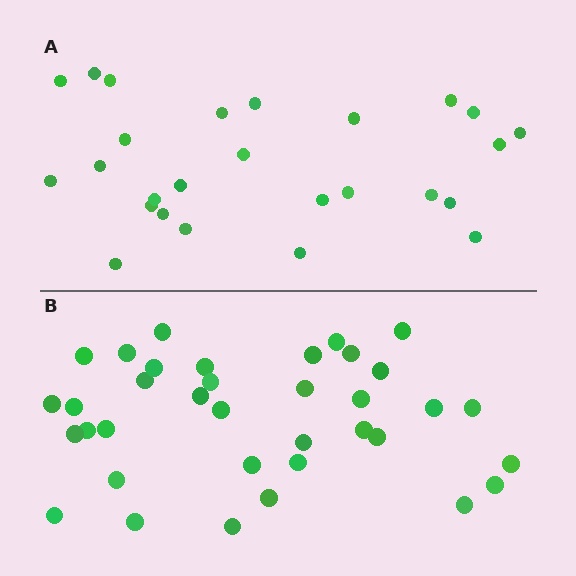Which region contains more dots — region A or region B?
Region B (the bottom region) has more dots.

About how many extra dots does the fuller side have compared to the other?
Region B has roughly 10 or so more dots than region A.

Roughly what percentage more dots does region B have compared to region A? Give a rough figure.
About 40% more.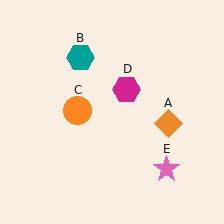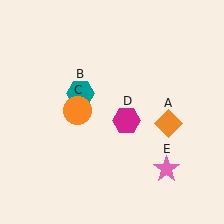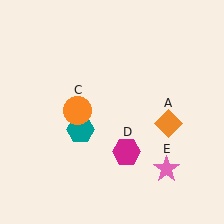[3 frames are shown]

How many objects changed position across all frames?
2 objects changed position: teal hexagon (object B), magenta hexagon (object D).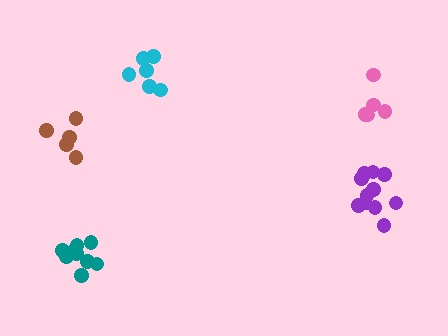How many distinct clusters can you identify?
There are 5 distinct clusters.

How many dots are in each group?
Group 1: 5 dots, Group 2: 9 dots, Group 3: 11 dots, Group 4: 5 dots, Group 5: 6 dots (36 total).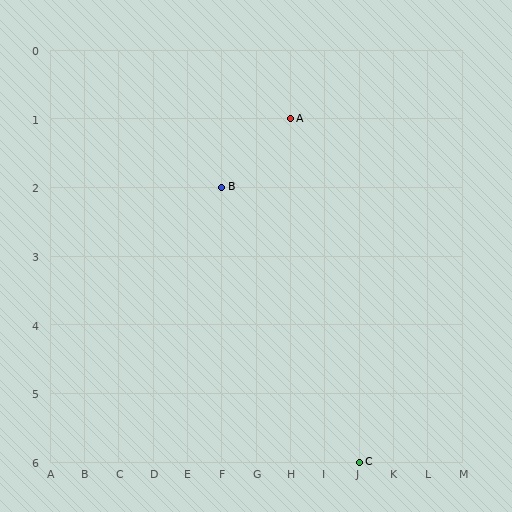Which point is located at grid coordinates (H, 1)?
Point A is at (H, 1).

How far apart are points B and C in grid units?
Points B and C are 4 columns and 4 rows apart (about 5.7 grid units diagonally).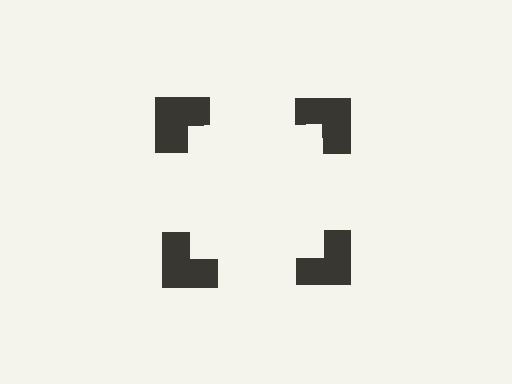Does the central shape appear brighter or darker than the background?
It typically appears slightly brighter than the background, even though no actual brightness change is drawn.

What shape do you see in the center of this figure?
An illusory square — its edges are inferred from the aligned wedge cuts in the notched squares, not physically drawn.